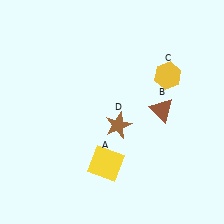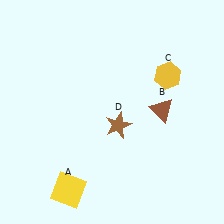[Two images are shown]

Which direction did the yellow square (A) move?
The yellow square (A) moved left.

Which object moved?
The yellow square (A) moved left.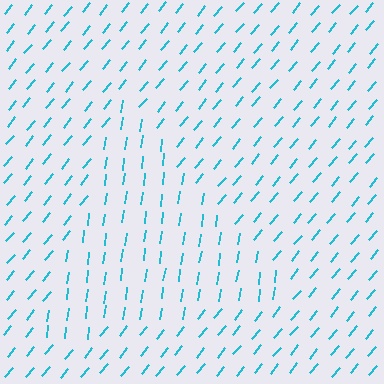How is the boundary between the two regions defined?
The boundary is defined purely by a change in line orientation (approximately 32 degrees difference). All lines are the same color and thickness.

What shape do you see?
I see a triangle.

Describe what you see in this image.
The image is filled with small cyan line segments. A triangle region in the image has lines oriented differently from the surrounding lines, creating a visible texture boundary.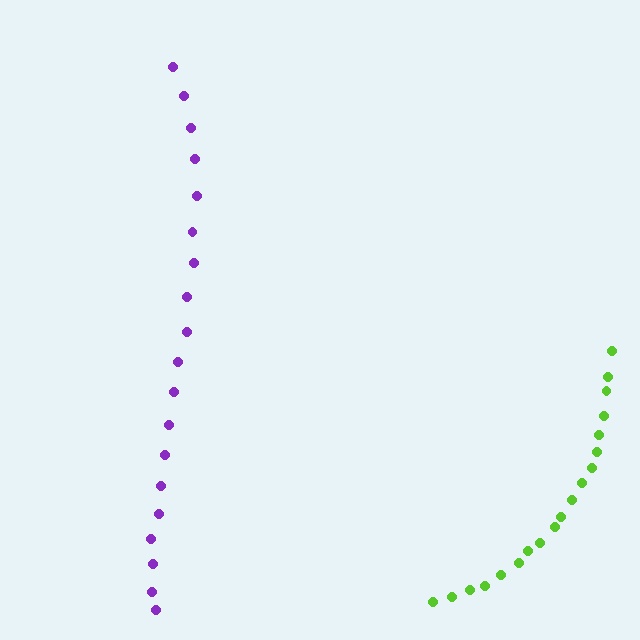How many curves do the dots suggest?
There are 2 distinct paths.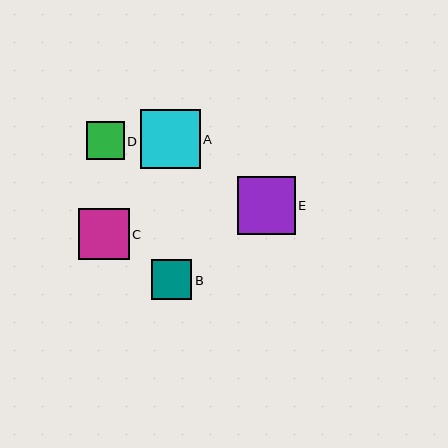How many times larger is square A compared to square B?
Square A is approximately 1.5 times the size of square B.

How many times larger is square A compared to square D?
Square A is approximately 1.6 times the size of square D.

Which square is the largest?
Square A is the largest with a size of approximately 60 pixels.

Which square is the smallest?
Square D is the smallest with a size of approximately 38 pixels.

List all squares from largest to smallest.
From largest to smallest: A, E, C, B, D.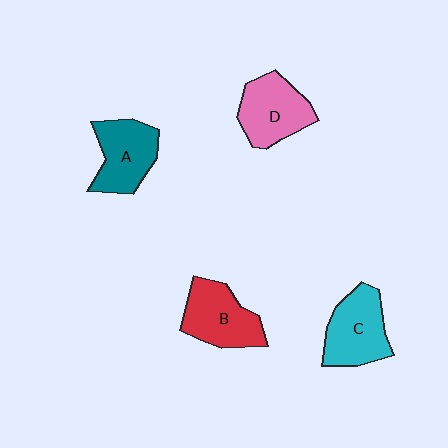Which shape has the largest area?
Shape C (cyan).